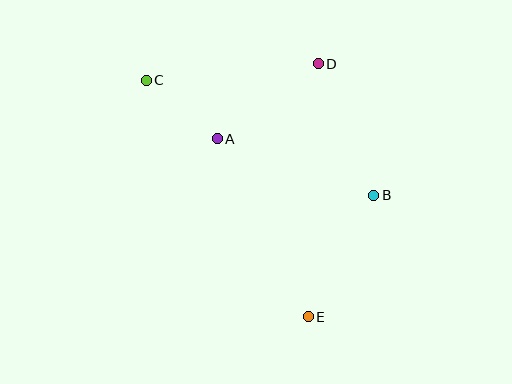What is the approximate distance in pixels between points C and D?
The distance between C and D is approximately 173 pixels.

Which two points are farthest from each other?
Points C and E are farthest from each other.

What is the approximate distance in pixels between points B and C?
The distance between B and C is approximately 254 pixels.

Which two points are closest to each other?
Points A and C are closest to each other.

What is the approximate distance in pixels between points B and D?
The distance between B and D is approximately 143 pixels.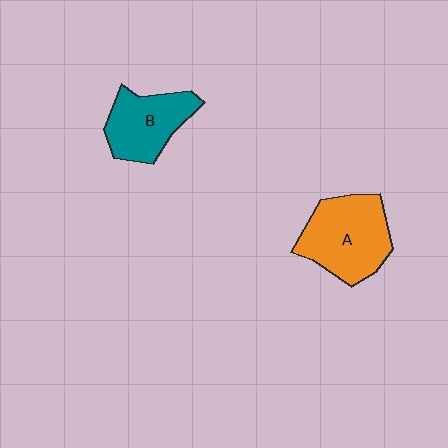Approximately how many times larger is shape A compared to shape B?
Approximately 1.3 times.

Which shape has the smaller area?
Shape B (teal).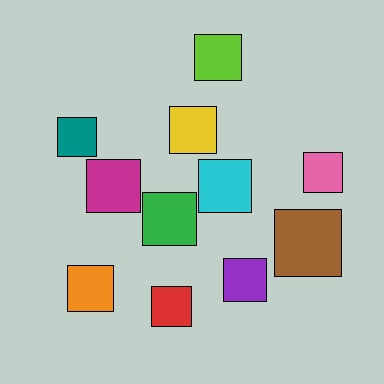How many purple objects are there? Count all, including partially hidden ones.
There is 1 purple object.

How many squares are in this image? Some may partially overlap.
There are 11 squares.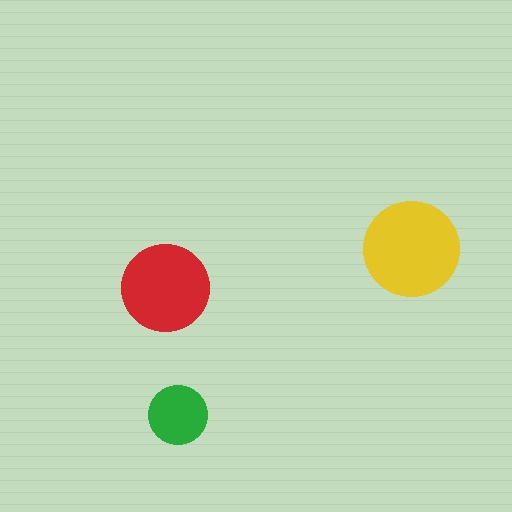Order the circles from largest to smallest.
the yellow one, the red one, the green one.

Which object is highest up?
The yellow circle is topmost.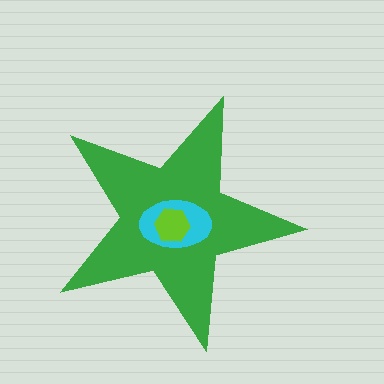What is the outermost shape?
The green star.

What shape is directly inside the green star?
The cyan ellipse.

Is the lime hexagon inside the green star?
Yes.